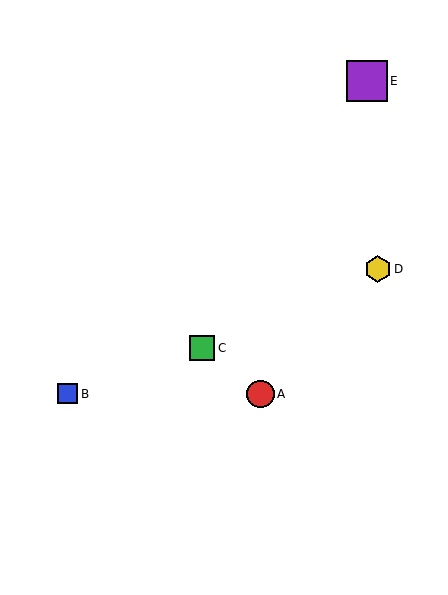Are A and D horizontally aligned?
No, A is at y≈394 and D is at y≈269.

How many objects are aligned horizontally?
2 objects (A, B) are aligned horizontally.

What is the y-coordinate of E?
Object E is at y≈81.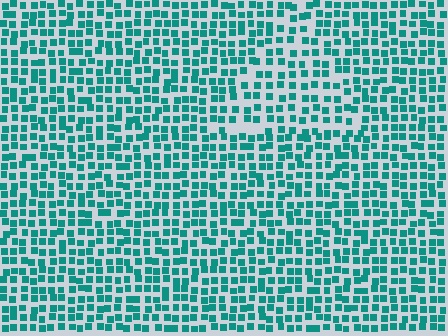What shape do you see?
I see a triangle.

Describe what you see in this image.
The image contains small teal elements arranged at two different densities. A triangle-shaped region is visible where the elements are less densely packed than the surrounding area.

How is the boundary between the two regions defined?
The boundary is defined by a change in element density (approximately 1.5x ratio). All elements are the same color, size, and shape.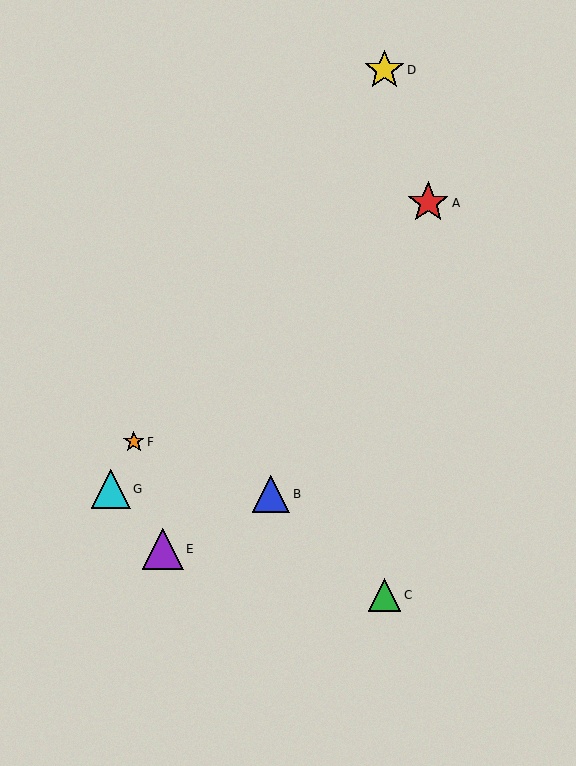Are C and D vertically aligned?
Yes, both are at x≈384.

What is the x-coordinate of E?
Object E is at x≈163.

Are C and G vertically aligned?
No, C is at x≈384 and G is at x≈111.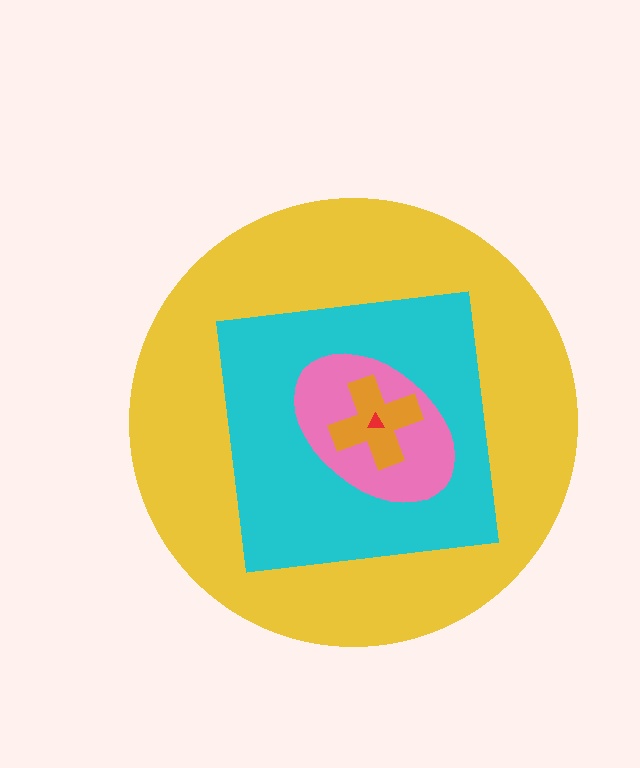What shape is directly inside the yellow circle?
The cyan square.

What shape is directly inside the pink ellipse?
The orange cross.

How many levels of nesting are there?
5.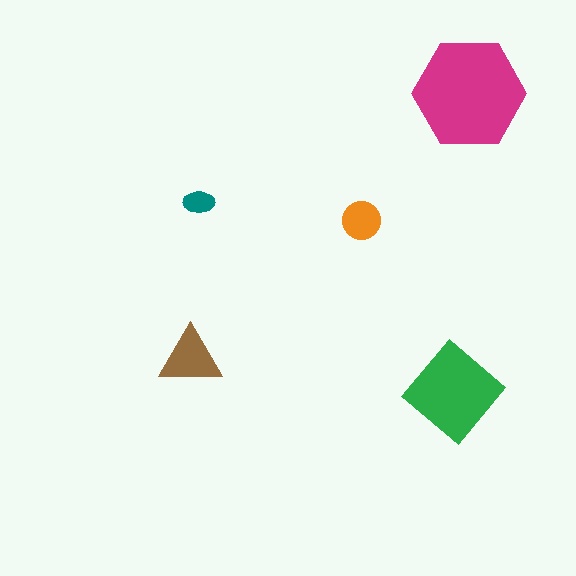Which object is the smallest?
The teal ellipse.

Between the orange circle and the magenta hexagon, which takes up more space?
The magenta hexagon.